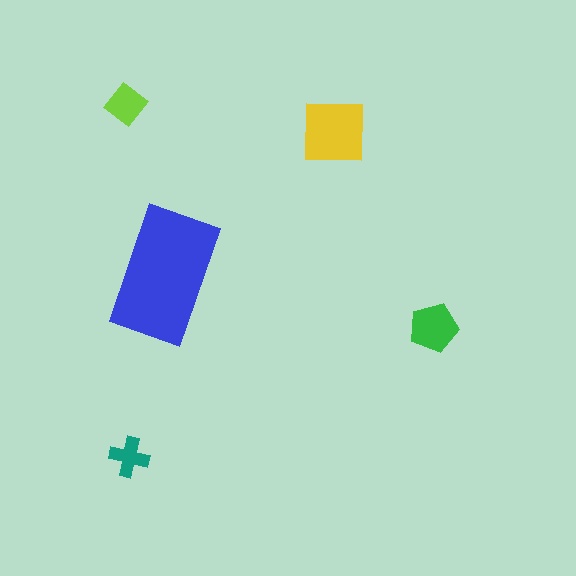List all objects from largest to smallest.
The blue rectangle, the yellow square, the green pentagon, the lime diamond, the teal cross.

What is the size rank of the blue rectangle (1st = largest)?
1st.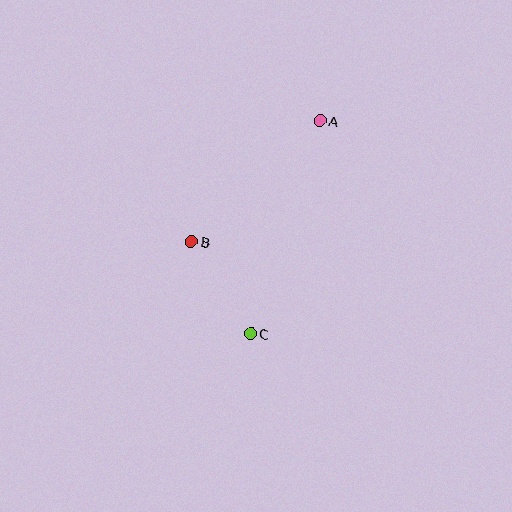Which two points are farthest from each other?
Points A and C are farthest from each other.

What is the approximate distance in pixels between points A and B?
The distance between A and B is approximately 176 pixels.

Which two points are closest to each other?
Points B and C are closest to each other.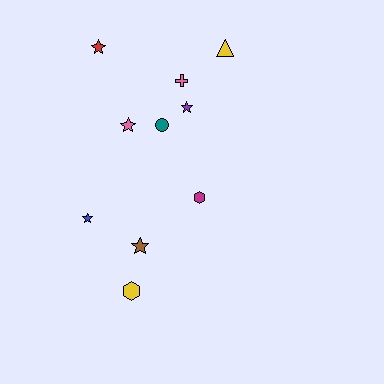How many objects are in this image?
There are 10 objects.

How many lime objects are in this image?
There are no lime objects.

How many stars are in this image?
There are 5 stars.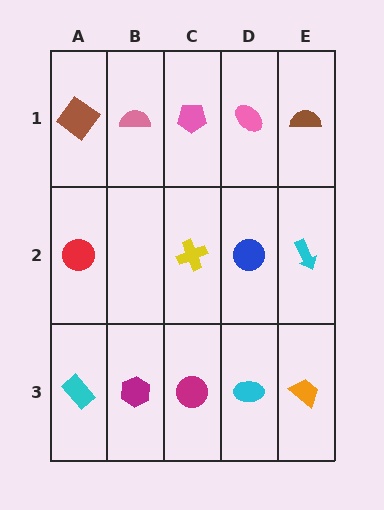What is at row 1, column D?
A pink ellipse.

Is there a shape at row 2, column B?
No, that cell is empty.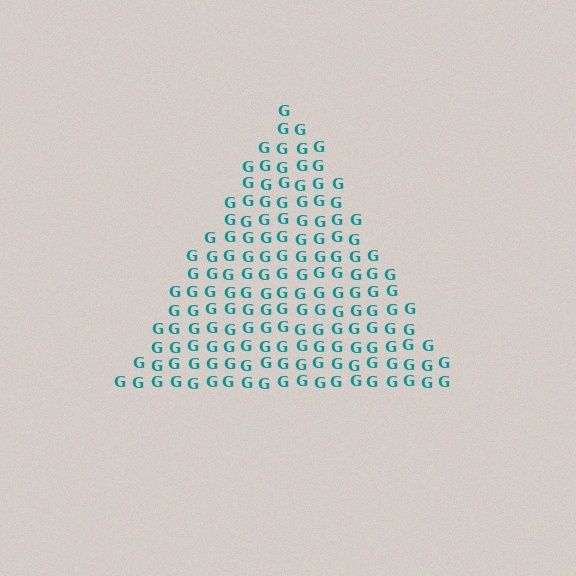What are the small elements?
The small elements are letter G's.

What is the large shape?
The large shape is a triangle.